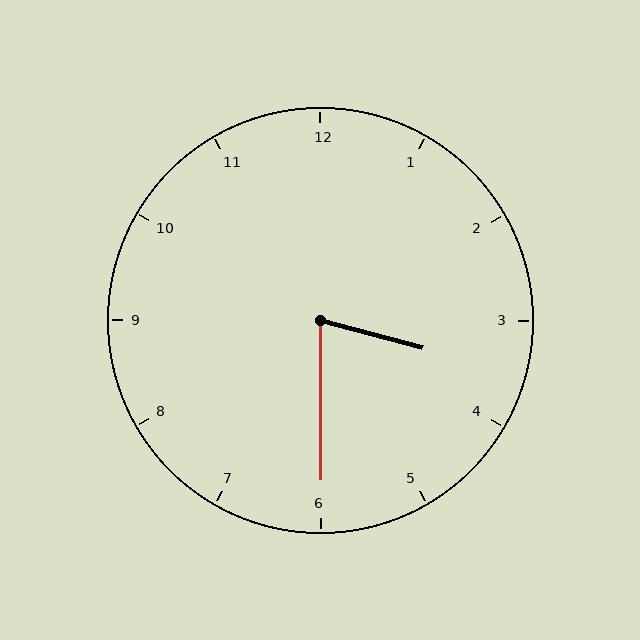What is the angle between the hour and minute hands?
Approximately 75 degrees.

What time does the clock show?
3:30.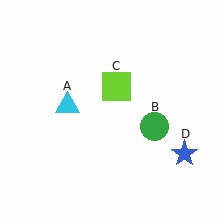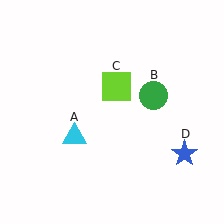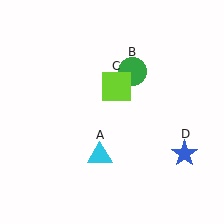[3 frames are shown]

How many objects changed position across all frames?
2 objects changed position: cyan triangle (object A), green circle (object B).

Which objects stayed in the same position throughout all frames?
Lime square (object C) and blue star (object D) remained stationary.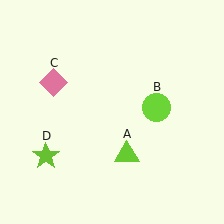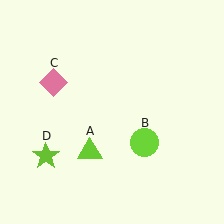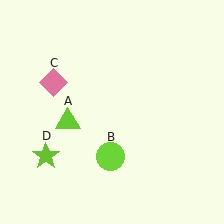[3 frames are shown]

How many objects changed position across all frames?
2 objects changed position: lime triangle (object A), lime circle (object B).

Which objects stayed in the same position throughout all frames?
Pink diamond (object C) and lime star (object D) remained stationary.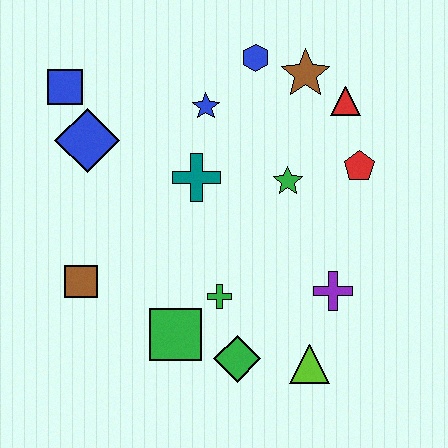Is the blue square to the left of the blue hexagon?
Yes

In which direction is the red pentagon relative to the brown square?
The red pentagon is to the right of the brown square.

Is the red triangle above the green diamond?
Yes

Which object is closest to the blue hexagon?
The brown star is closest to the blue hexagon.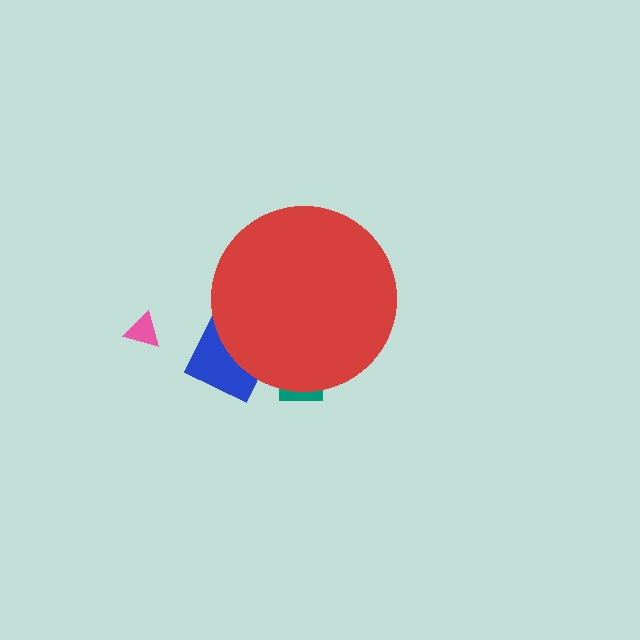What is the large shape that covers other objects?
A red circle.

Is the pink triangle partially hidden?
No, the pink triangle is fully visible.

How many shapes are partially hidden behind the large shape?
2 shapes are partially hidden.